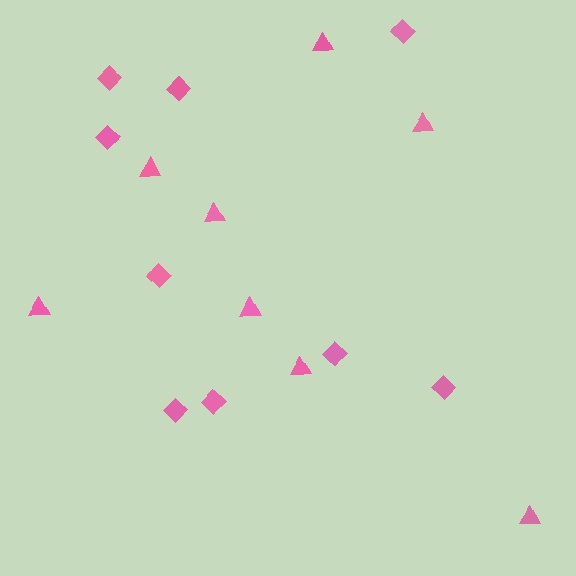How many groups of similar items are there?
There are 2 groups: one group of diamonds (9) and one group of triangles (8).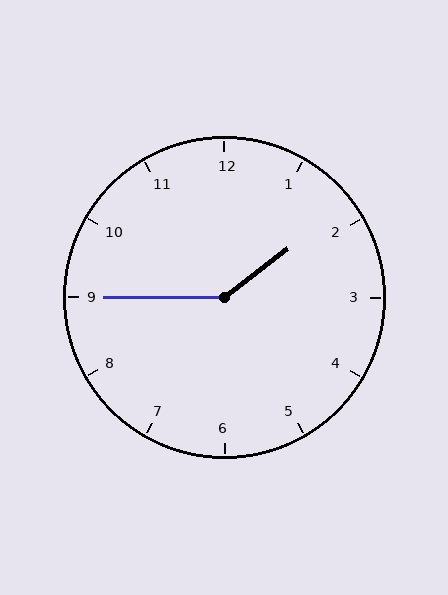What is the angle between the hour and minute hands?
Approximately 142 degrees.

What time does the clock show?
1:45.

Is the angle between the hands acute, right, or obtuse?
It is obtuse.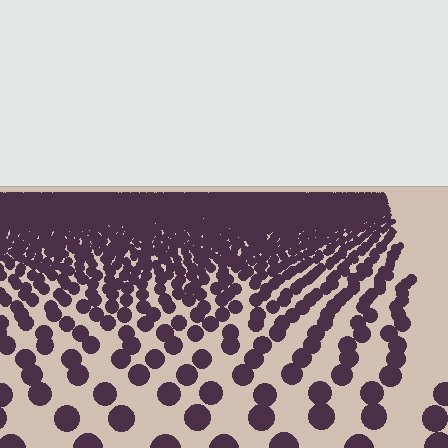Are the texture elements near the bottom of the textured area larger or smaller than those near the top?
Larger. Near the bottom, elements are closer to the viewer and appear at a bigger on-screen size.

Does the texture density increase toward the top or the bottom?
Density increases toward the top.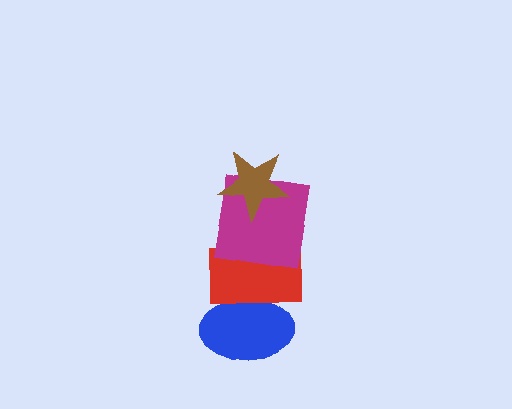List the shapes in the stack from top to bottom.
From top to bottom: the brown star, the magenta square, the red rectangle, the blue ellipse.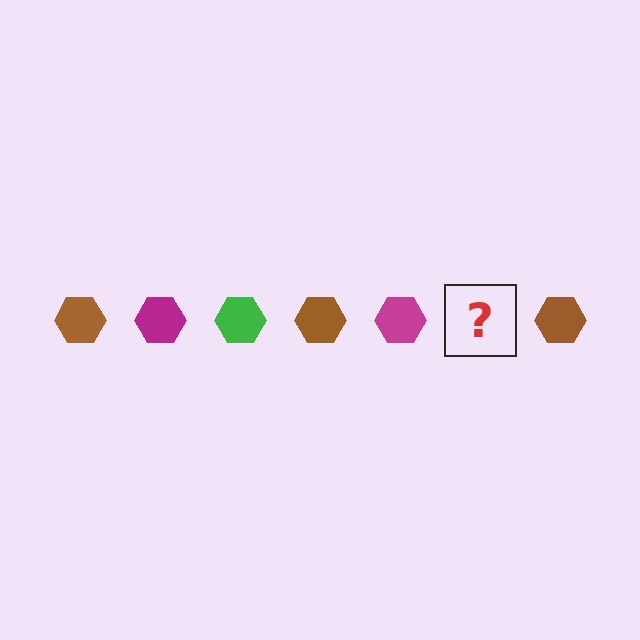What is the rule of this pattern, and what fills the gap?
The rule is that the pattern cycles through brown, magenta, green hexagons. The gap should be filled with a green hexagon.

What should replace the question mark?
The question mark should be replaced with a green hexagon.